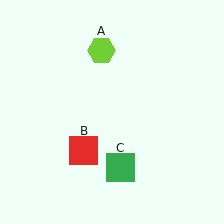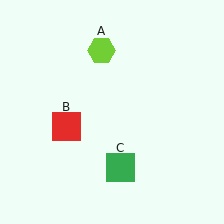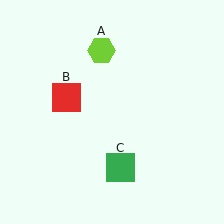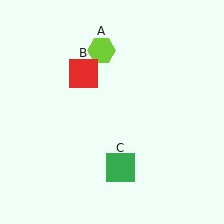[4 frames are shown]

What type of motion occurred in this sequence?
The red square (object B) rotated clockwise around the center of the scene.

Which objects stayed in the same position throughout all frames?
Lime hexagon (object A) and green square (object C) remained stationary.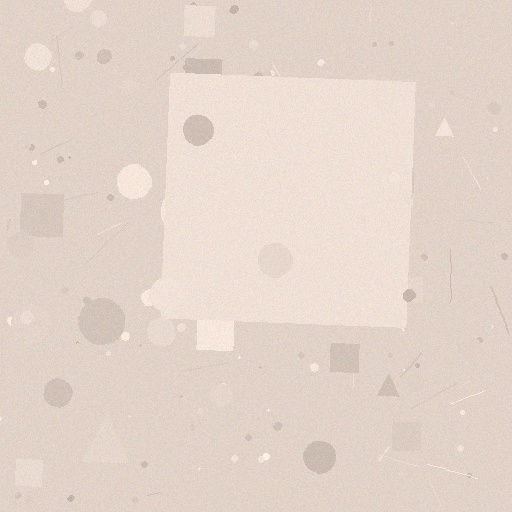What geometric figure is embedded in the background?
A square is embedded in the background.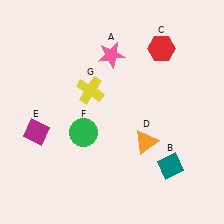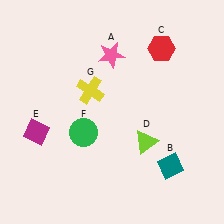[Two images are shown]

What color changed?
The triangle (D) changed from orange in Image 1 to lime in Image 2.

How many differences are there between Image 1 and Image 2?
There is 1 difference between the two images.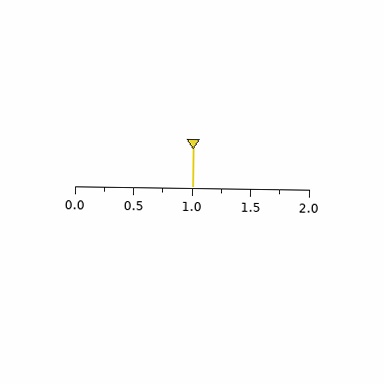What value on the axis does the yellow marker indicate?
The marker indicates approximately 1.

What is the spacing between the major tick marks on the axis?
The major ticks are spaced 0.5 apart.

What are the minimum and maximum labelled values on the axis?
The axis runs from 0.0 to 2.0.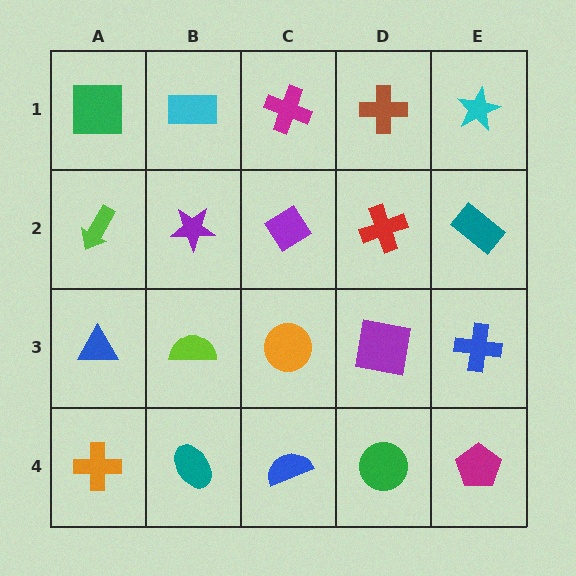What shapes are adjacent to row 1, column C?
A purple diamond (row 2, column C), a cyan rectangle (row 1, column B), a brown cross (row 1, column D).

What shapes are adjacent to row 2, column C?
A magenta cross (row 1, column C), an orange circle (row 3, column C), a purple star (row 2, column B), a red cross (row 2, column D).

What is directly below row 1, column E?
A teal rectangle.